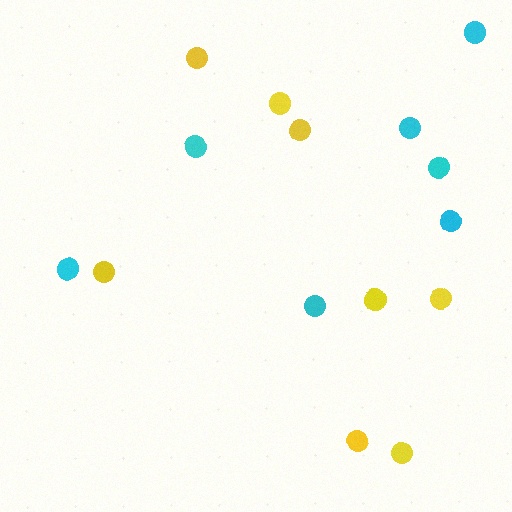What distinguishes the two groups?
There are 2 groups: one group of cyan circles (7) and one group of yellow circles (8).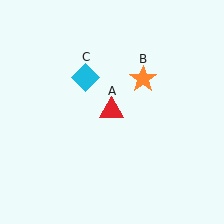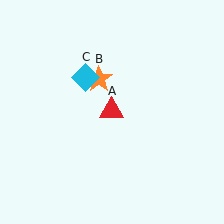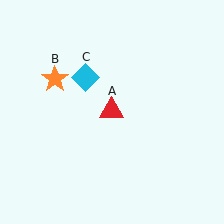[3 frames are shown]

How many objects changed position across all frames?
1 object changed position: orange star (object B).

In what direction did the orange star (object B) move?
The orange star (object B) moved left.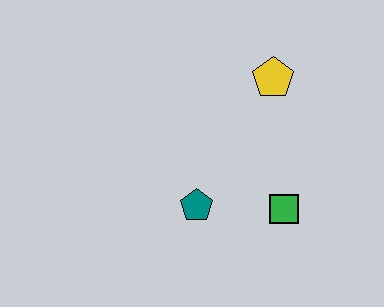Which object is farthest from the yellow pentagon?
The teal pentagon is farthest from the yellow pentagon.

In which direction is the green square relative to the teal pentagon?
The green square is to the right of the teal pentagon.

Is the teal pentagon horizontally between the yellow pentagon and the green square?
No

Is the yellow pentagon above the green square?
Yes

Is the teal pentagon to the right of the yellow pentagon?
No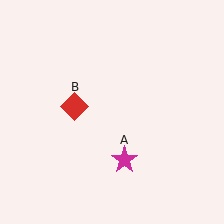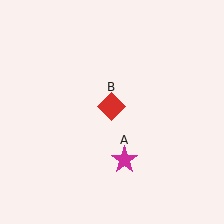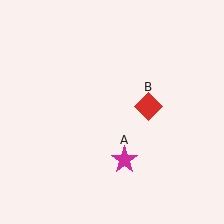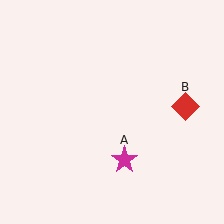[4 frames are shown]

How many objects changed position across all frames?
1 object changed position: red diamond (object B).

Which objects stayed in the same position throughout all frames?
Magenta star (object A) remained stationary.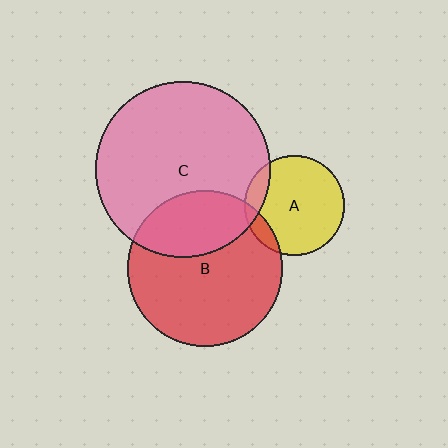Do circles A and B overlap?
Yes.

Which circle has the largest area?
Circle C (pink).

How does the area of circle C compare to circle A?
Approximately 3.1 times.